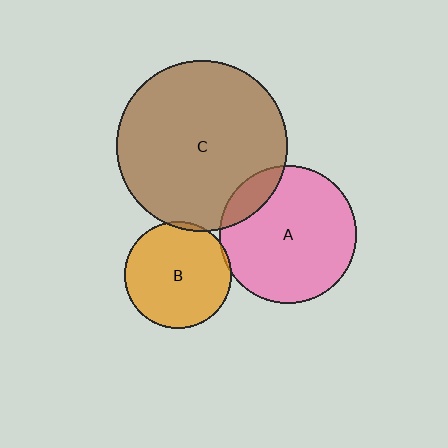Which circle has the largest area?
Circle C (brown).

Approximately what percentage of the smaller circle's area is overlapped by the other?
Approximately 5%.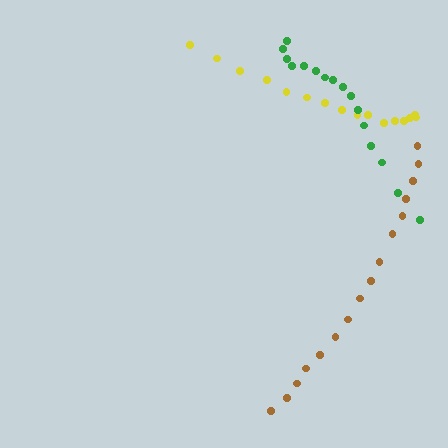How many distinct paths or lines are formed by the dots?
There are 3 distinct paths.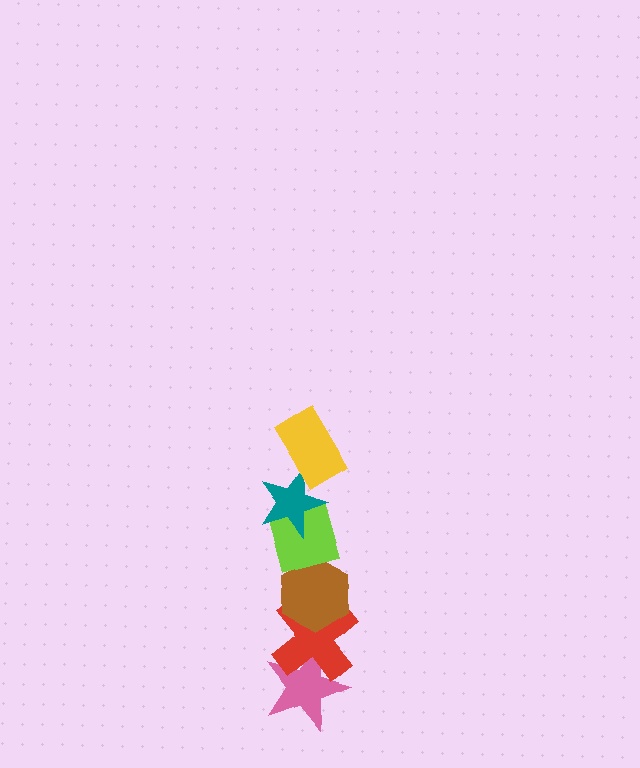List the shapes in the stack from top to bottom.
From top to bottom: the yellow rectangle, the teal star, the lime diamond, the brown hexagon, the red cross, the pink star.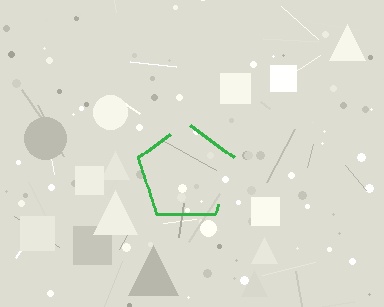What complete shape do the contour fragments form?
The contour fragments form a pentagon.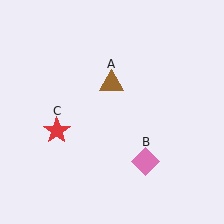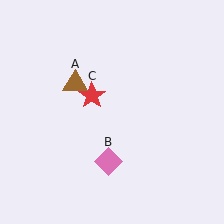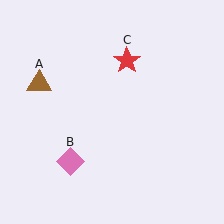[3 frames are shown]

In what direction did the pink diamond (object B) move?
The pink diamond (object B) moved left.